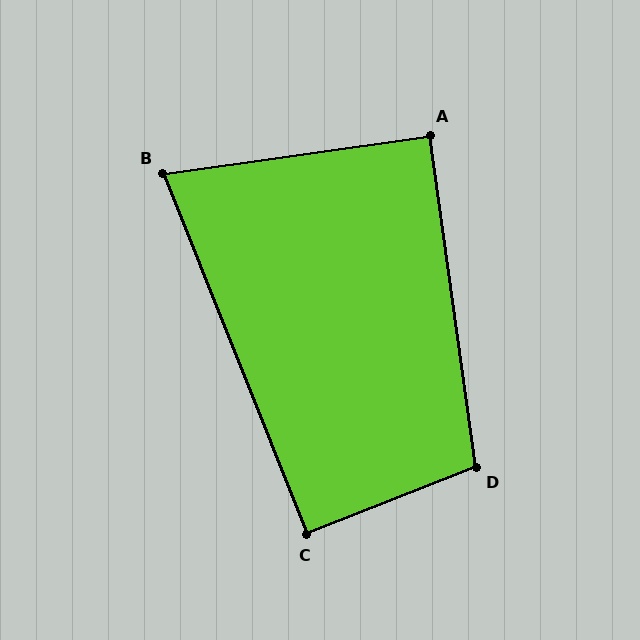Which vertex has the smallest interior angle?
B, at approximately 76 degrees.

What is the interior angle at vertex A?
Approximately 90 degrees (approximately right).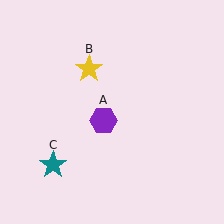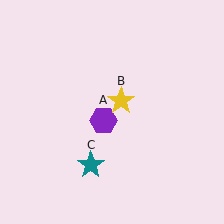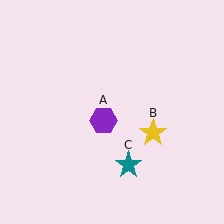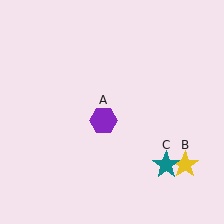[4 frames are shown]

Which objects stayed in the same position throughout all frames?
Purple hexagon (object A) remained stationary.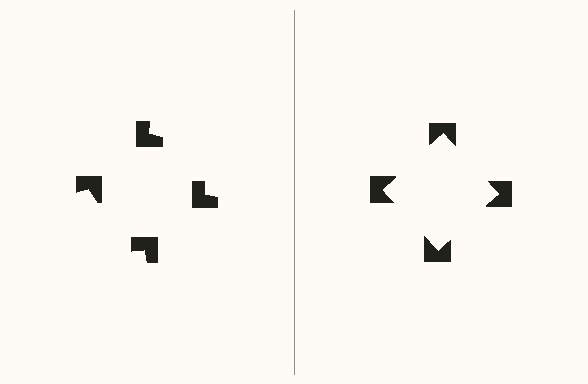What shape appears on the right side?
An illusory square.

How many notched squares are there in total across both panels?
8 — 4 on each side.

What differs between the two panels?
The notched squares are positioned identically on both sides; only the wedge orientations differ. On the right they align to a square; on the left they are misaligned.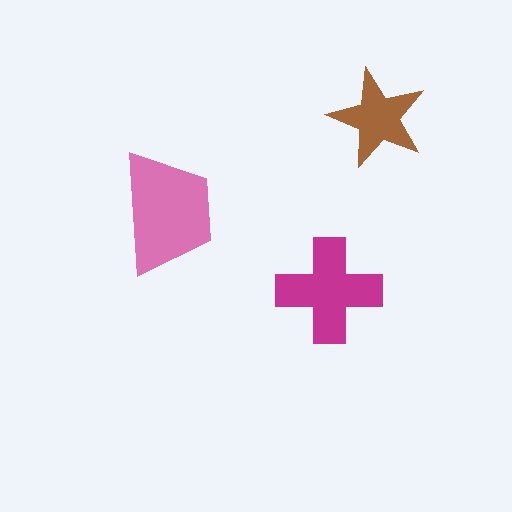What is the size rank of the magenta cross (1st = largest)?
2nd.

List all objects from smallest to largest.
The brown star, the magenta cross, the pink trapezoid.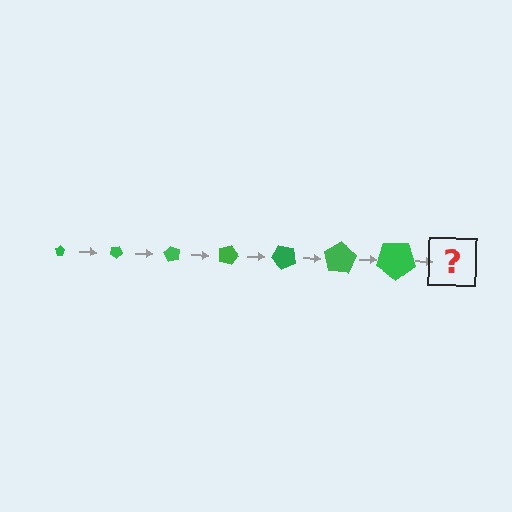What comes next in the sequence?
The next element should be a pentagon, larger than the previous one and rotated 210 degrees from the start.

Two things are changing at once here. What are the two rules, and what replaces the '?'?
The two rules are that the pentagon grows larger each step and it rotates 30 degrees each step. The '?' should be a pentagon, larger than the previous one and rotated 210 degrees from the start.